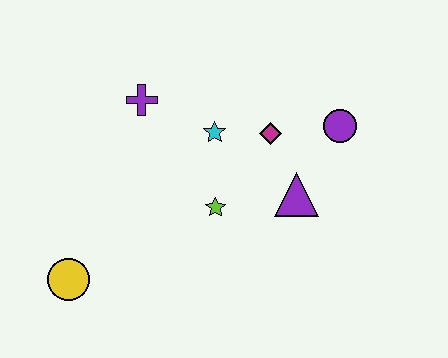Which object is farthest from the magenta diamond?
The yellow circle is farthest from the magenta diamond.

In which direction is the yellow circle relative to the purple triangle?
The yellow circle is to the left of the purple triangle.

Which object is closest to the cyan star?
The magenta diamond is closest to the cyan star.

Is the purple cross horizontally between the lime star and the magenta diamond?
No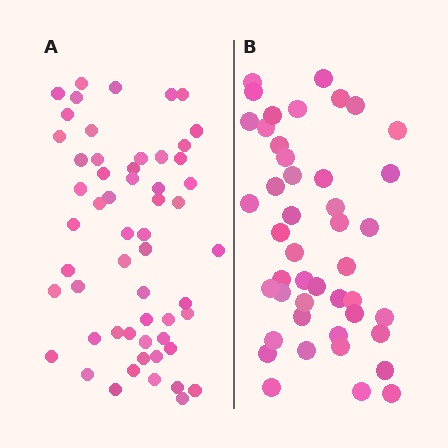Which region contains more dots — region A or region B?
Region A (the left region) has more dots.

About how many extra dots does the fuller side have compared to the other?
Region A has roughly 12 or so more dots than region B.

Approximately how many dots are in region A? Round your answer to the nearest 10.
About 60 dots. (The exact count is 56, which rounds to 60.)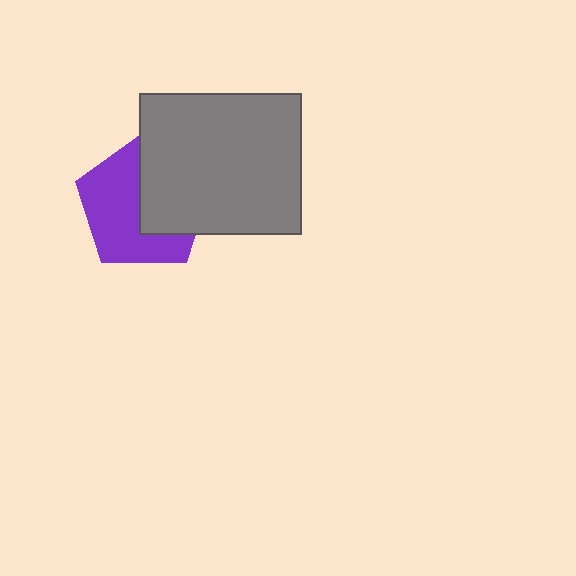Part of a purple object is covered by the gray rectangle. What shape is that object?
It is a pentagon.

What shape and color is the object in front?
The object in front is a gray rectangle.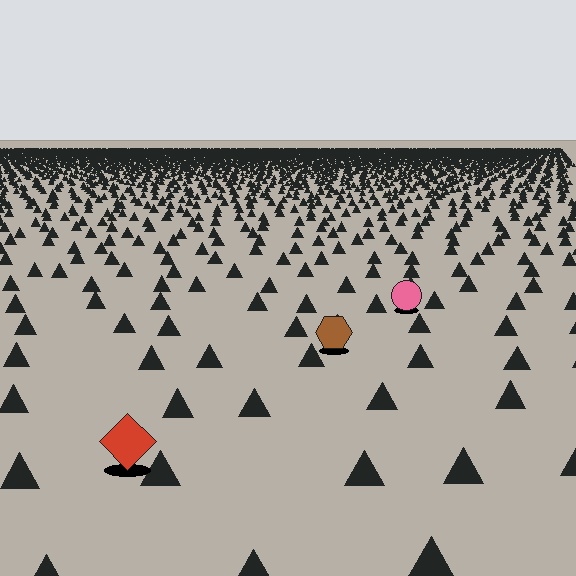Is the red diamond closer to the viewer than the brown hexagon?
Yes. The red diamond is closer — you can tell from the texture gradient: the ground texture is coarser near it.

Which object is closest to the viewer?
The red diamond is closest. The texture marks near it are larger and more spread out.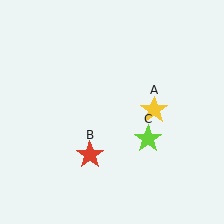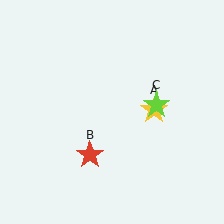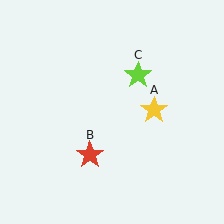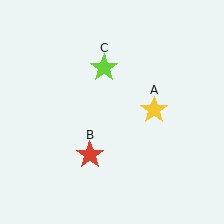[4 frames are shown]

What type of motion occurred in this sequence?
The lime star (object C) rotated counterclockwise around the center of the scene.